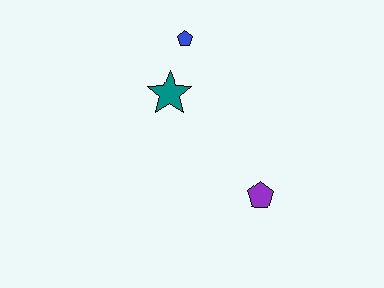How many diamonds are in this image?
There are no diamonds.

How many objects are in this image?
There are 3 objects.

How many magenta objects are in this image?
There are no magenta objects.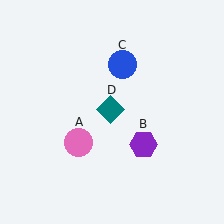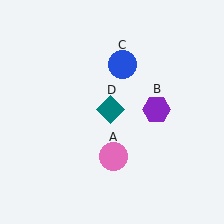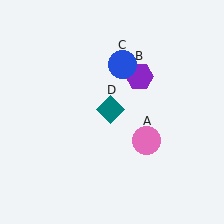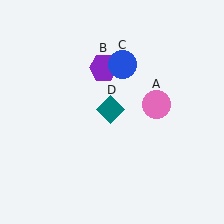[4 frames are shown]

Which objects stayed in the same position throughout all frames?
Blue circle (object C) and teal diamond (object D) remained stationary.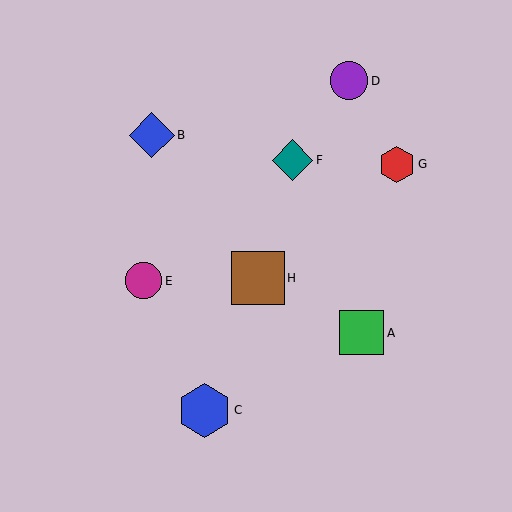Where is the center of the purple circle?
The center of the purple circle is at (349, 81).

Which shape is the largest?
The blue hexagon (labeled C) is the largest.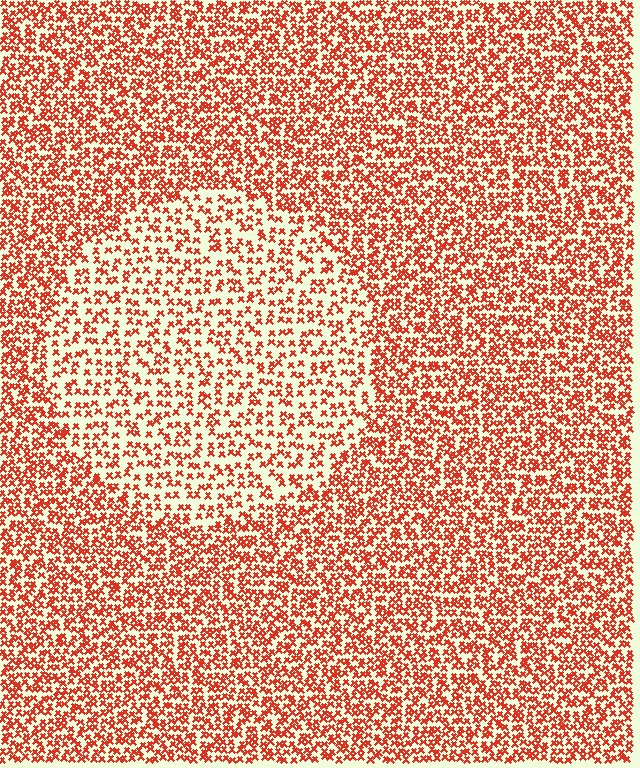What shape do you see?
I see a circle.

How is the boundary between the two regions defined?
The boundary is defined by a change in element density (approximately 1.8x ratio). All elements are the same color, size, and shape.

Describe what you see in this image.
The image contains small red elements arranged at two different densities. A circle-shaped region is visible where the elements are less densely packed than the surrounding area.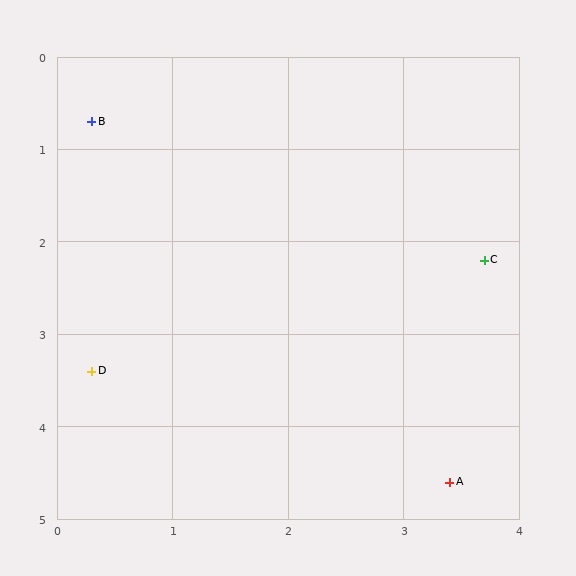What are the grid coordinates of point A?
Point A is at approximately (3.4, 4.6).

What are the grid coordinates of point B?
Point B is at approximately (0.3, 0.7).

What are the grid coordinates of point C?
Point C is at approximately (3.7, 2.2).